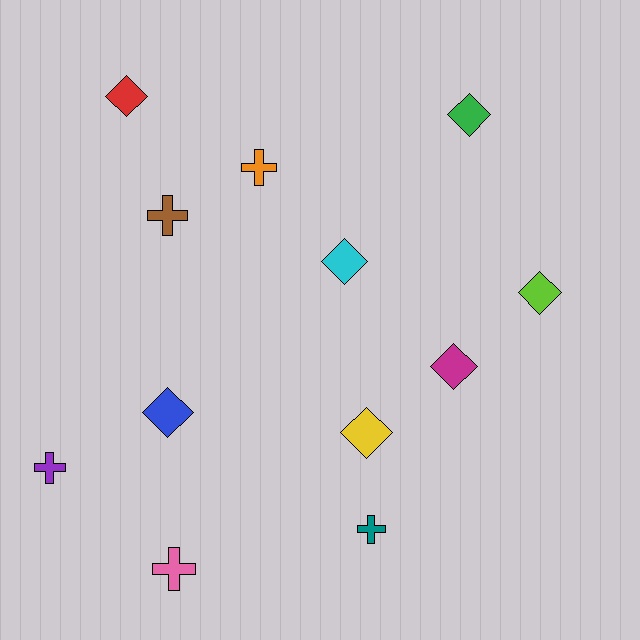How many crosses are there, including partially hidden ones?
There are 5 crosses.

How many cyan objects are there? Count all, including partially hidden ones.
There is 1 cyan object.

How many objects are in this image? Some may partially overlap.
There are 12 objects.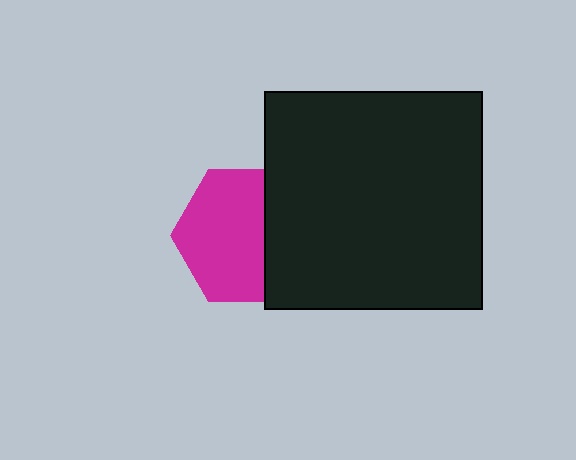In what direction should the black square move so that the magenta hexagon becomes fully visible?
The black square should move right. That is the shortest direction to clear the overlap and leave the magenta hexagon fully visible.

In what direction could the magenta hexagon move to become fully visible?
The magenta hexagon could move left. That would shift it out from behind the black square entirely.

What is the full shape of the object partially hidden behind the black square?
The partially hidden object is a magenta hexagon.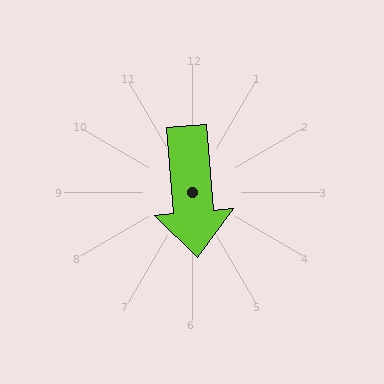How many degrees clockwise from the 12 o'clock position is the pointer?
Approximately 175 degrees.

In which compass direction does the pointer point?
South.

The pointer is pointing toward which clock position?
Roughly 6 o'clock.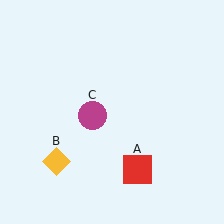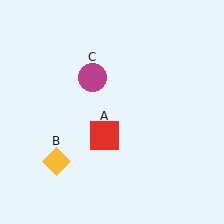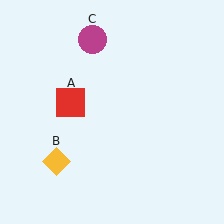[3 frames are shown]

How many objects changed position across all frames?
2 objects changed position: red square (object A), magenta circle (object C).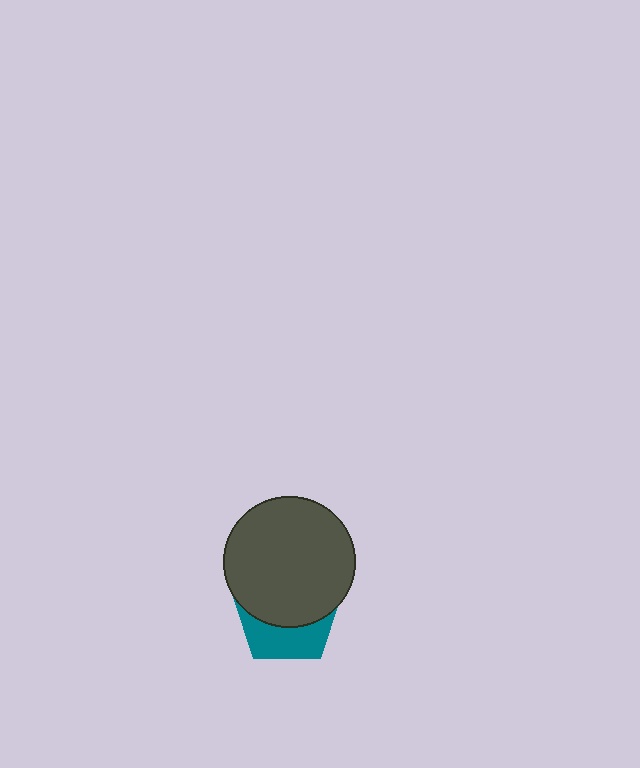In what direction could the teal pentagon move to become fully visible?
The teal pentagon could move down. That would shift it out from behind the dark gray circle entirely.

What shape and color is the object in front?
The object in front is a dark gray circle.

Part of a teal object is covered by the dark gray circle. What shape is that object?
It is a pentagon.